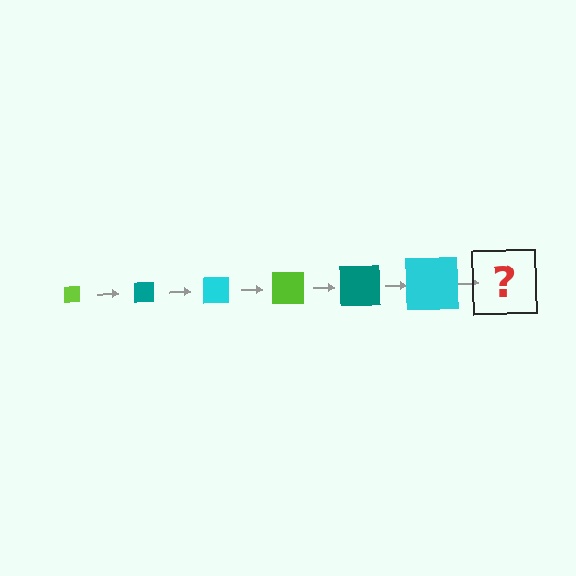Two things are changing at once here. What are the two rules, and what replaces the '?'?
The two rules are that the square grows larger each step and the color cycles through lime, teal, and cyan. The '?' should be a lime square, larger than the previous one.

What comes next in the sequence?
The next element should be a lime square, larger than the previous one.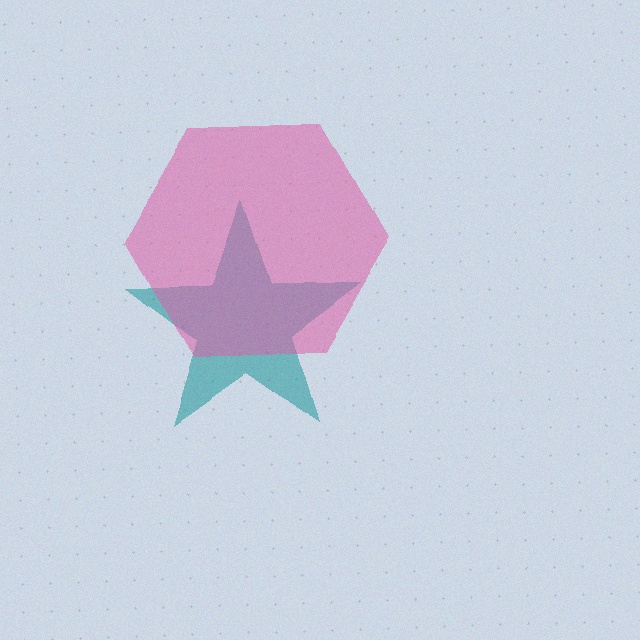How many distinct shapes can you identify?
There are 2 distinct shapes: a teal star, a pink hexagon.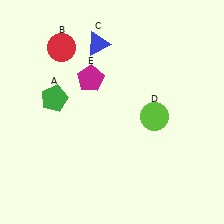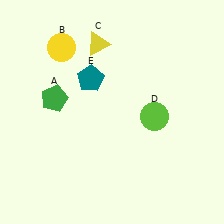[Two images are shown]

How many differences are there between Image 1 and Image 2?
There are 3 differences between the two images.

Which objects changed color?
B changed from red to yellow. C changed from blue to yellow. E changed from magenta to teal.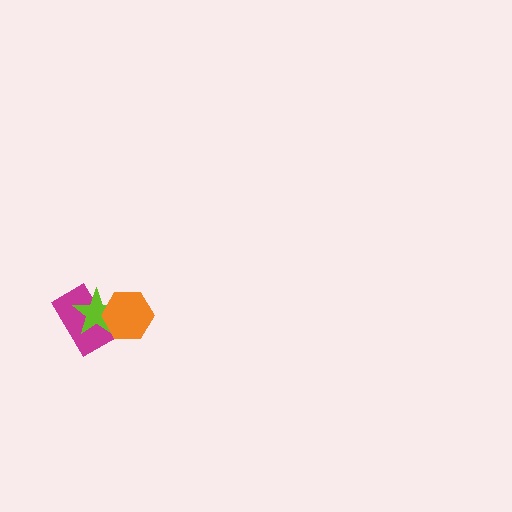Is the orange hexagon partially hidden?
No, no other shape covers it.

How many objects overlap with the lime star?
2 objects overlap with the lime star.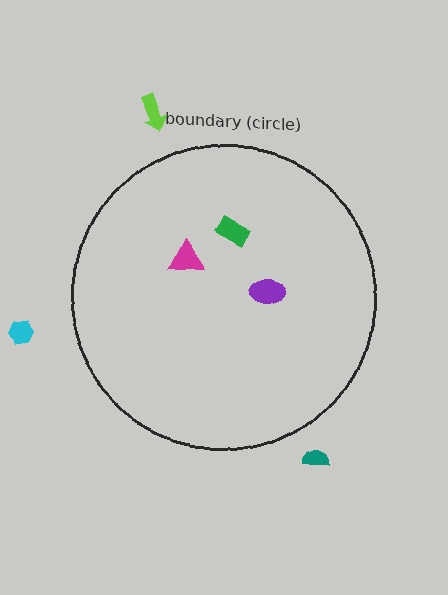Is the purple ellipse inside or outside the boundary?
Inside.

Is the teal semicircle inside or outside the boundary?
Outside.